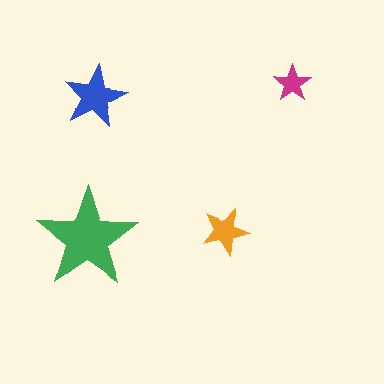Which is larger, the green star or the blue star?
The green one.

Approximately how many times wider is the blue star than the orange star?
About 1.5 times wider.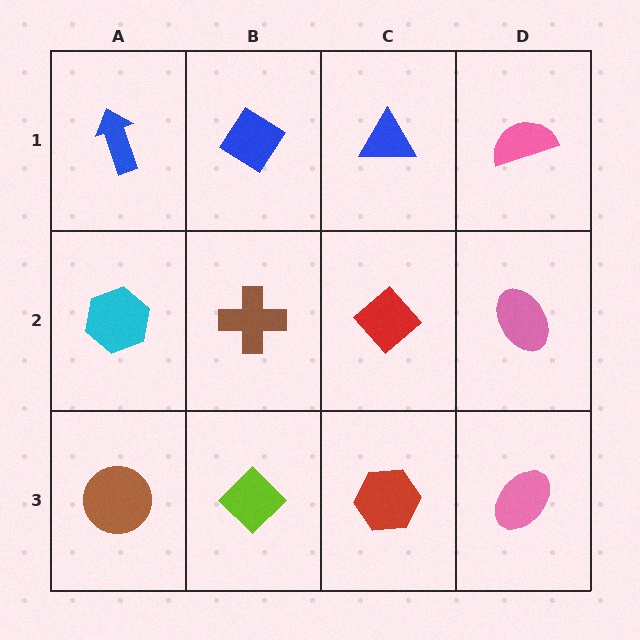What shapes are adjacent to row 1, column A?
A cyan hexagon (row 2, column A), a blue diamond (row 1, column B).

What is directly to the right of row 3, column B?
A red hexagon.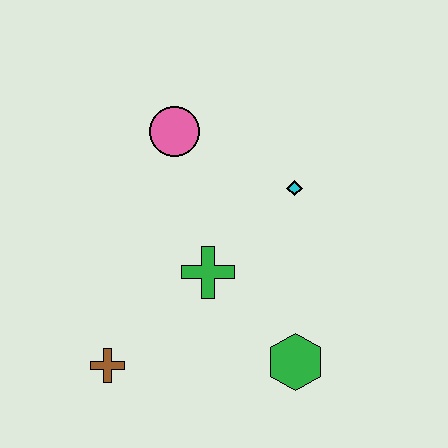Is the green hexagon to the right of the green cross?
Yes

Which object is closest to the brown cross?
The green cross is closest to the brown cross.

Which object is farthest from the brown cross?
The cyan diamond is farthest from the brown cross.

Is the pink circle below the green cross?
No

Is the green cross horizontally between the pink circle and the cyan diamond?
Yes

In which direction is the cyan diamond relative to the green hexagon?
The cyan diamond is above the green hexagon.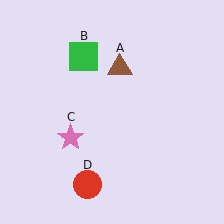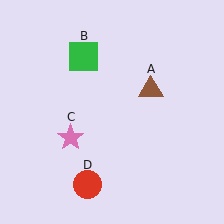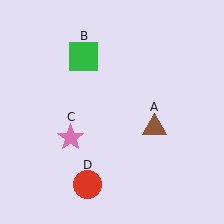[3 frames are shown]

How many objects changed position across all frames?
1 object changed position: brown triangle (object A).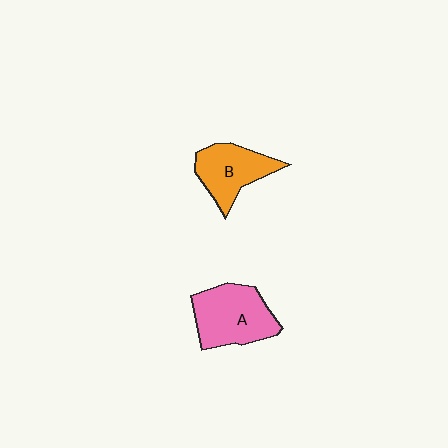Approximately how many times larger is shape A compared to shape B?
Approximately 1.2 times.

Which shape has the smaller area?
Shape B (orange).